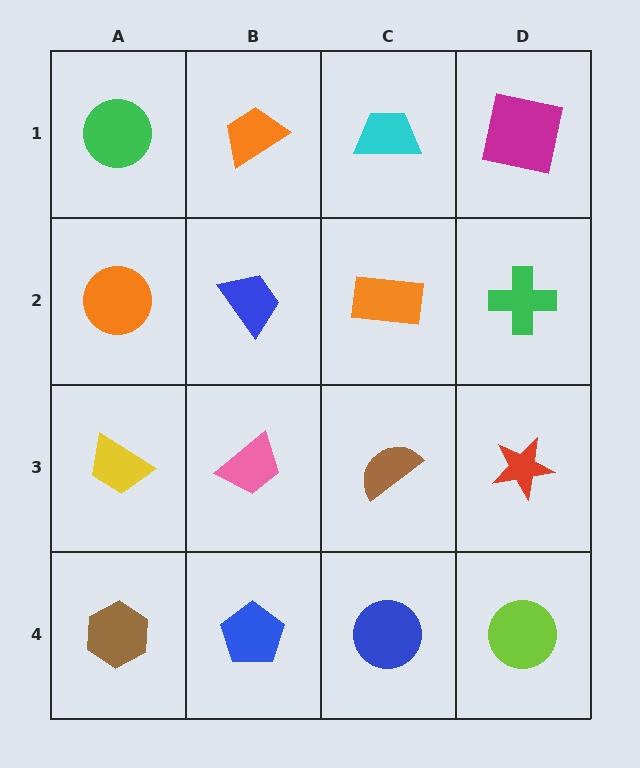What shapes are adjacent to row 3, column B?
A blue trapezoid (row 2, column B), a blue pentagon (row 4, column B), a yellow trapezoid (row 3, column A), a brown semicircle (row 3, column C).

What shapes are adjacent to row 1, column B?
A blue trapezoid (row 2, column B), a green circle (row 1, column A), a cyan trapezoid (row 1, column C).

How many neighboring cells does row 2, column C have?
4.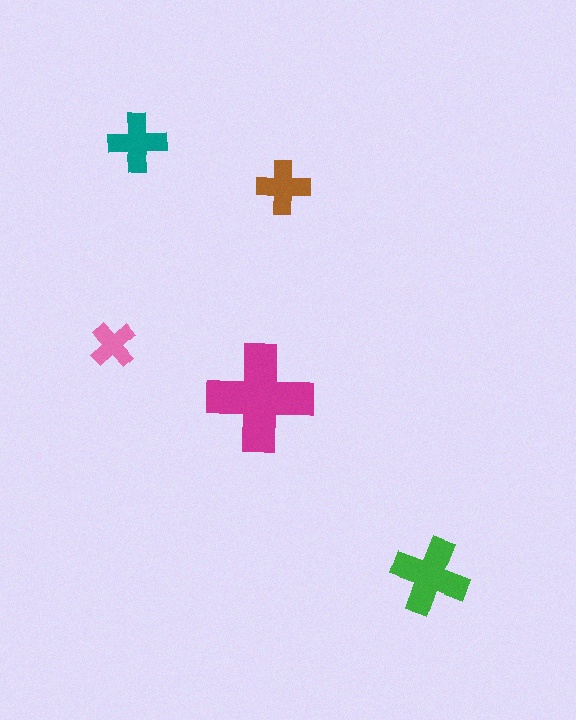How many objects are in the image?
There are 5 objects in the image.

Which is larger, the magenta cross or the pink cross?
The magenta one.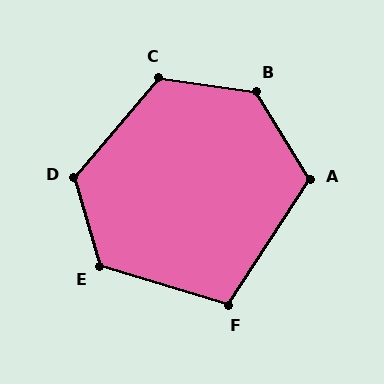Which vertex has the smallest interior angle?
F, at approximately 106 degrees.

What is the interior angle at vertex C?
Approximately 122 degrees (obtuse).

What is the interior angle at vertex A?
Approximately 115 degrees (obtuse).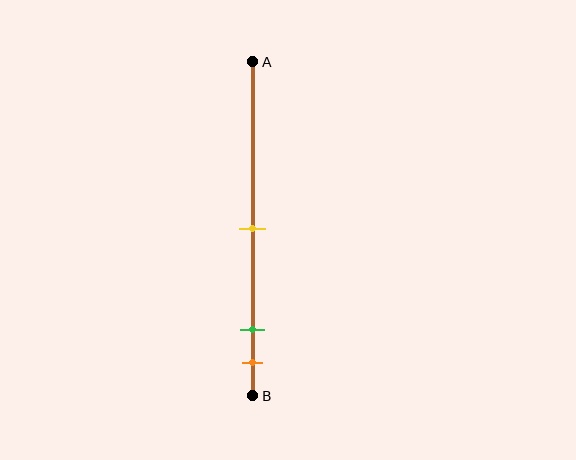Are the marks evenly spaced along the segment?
No, the marks are not evenly spaced.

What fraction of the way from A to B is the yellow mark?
The yellow mark is approximately 50% (0.5) of the way from A to B.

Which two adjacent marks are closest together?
The green and orange marks are the closest adjacent pair.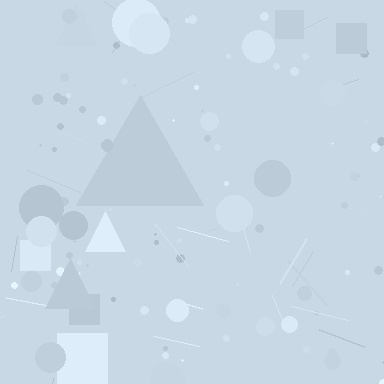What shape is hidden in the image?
A triangle is hidden in the image.